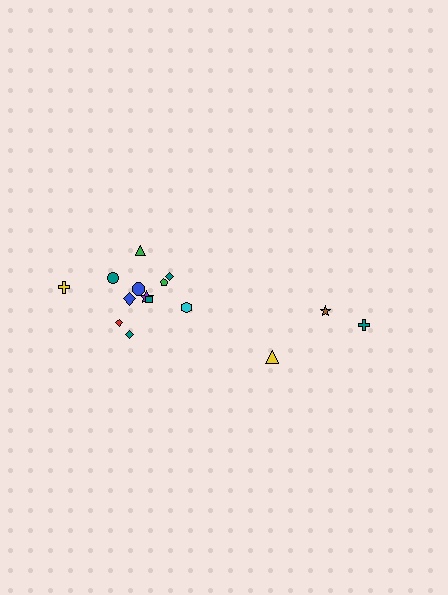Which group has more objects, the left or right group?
The left group.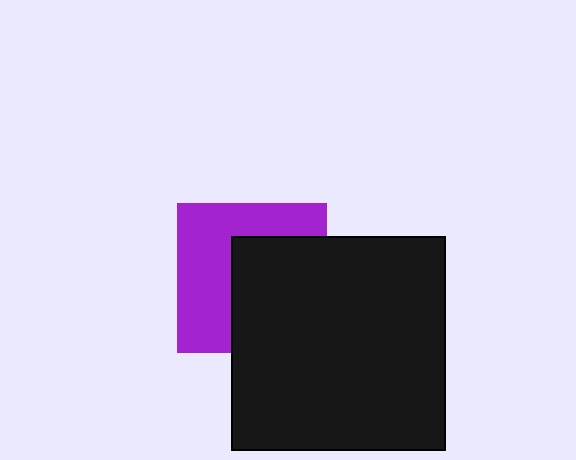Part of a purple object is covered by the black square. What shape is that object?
It is a square.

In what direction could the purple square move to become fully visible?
The purple square could move left. That would shift it out from behind the black square entirely.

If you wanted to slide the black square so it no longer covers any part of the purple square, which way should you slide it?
Slide it right — that is the most direct way to separate the two shapes.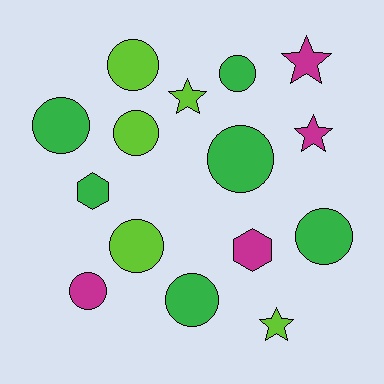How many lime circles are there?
There are 3 lime circles.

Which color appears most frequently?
Green, with 6 objects.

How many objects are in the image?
There are 15 objects.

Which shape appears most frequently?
Circle, with 9 objects.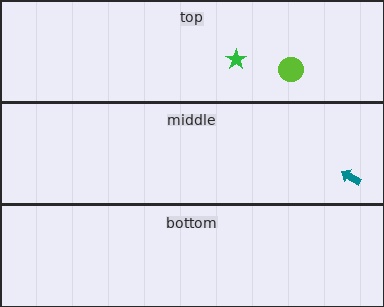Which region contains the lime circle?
The top region.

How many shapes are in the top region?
2.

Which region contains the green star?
The top region.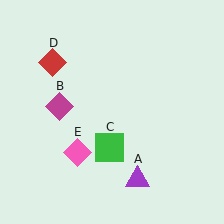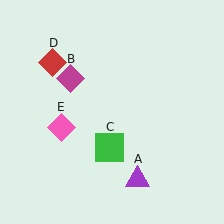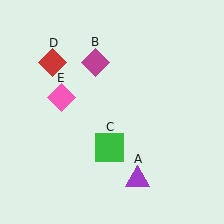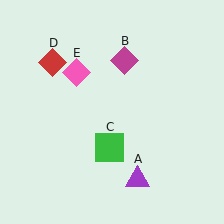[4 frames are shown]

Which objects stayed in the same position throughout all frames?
Purple triangle (object A) and green square (object C) and red diamond (object D) remained stationary.